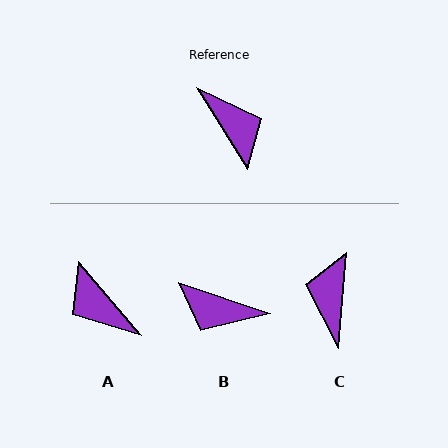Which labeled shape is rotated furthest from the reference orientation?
A, about 171 degrees away.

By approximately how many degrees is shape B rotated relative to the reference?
Approximately 140 degrees clockwise.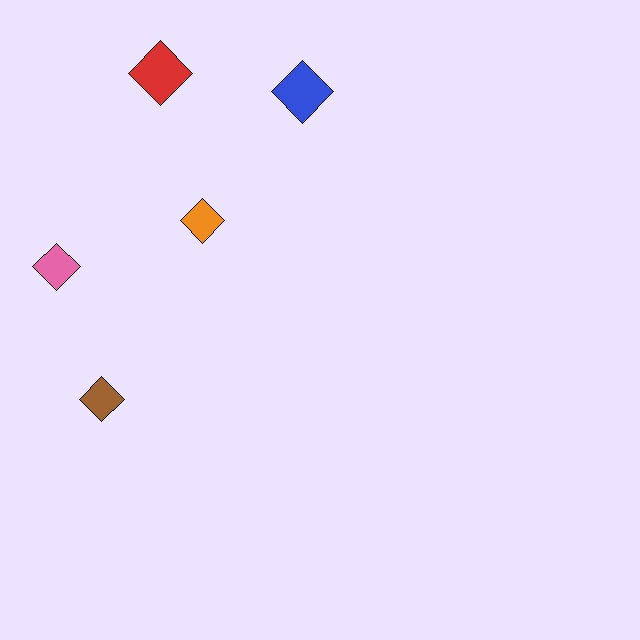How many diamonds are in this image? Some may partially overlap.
There are 5 diamonds.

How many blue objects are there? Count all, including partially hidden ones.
There is 1 blue object.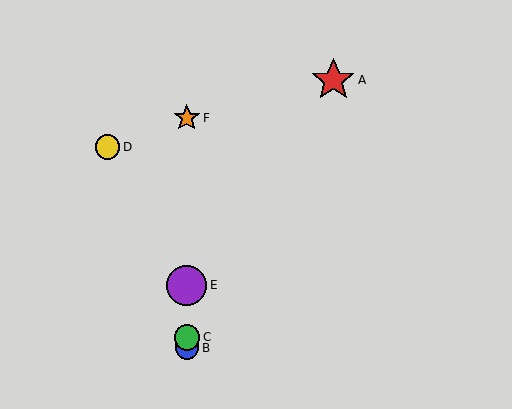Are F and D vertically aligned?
No, F is at x≈187 and D is at x≈108.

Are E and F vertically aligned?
Yes, both are at x≈187.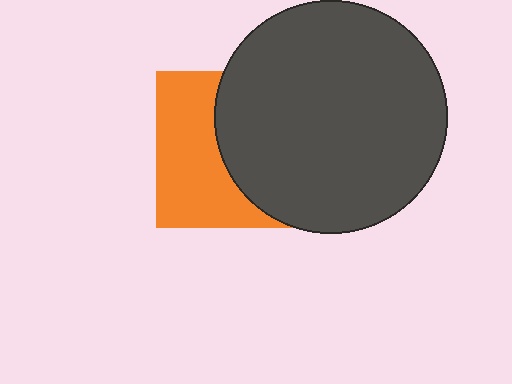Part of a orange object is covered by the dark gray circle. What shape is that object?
It is a square.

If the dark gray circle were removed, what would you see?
You would see the complete orange square.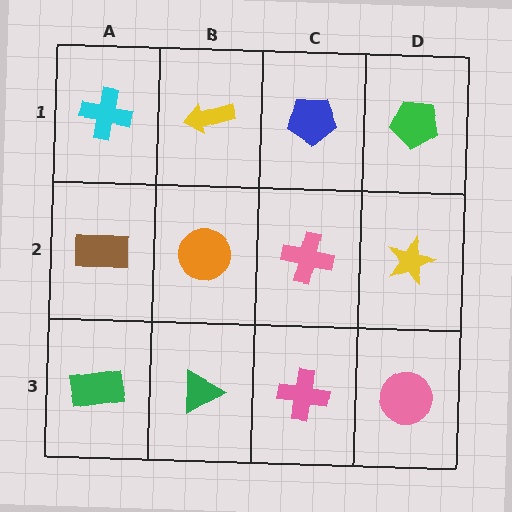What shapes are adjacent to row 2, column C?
A blue pentagon (row 1, column C), a pink cross (row 3, column C), an orange circle (row 2, column B), a yellow star (row 2, column D).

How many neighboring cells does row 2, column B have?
4.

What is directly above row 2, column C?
A blue pentagon.